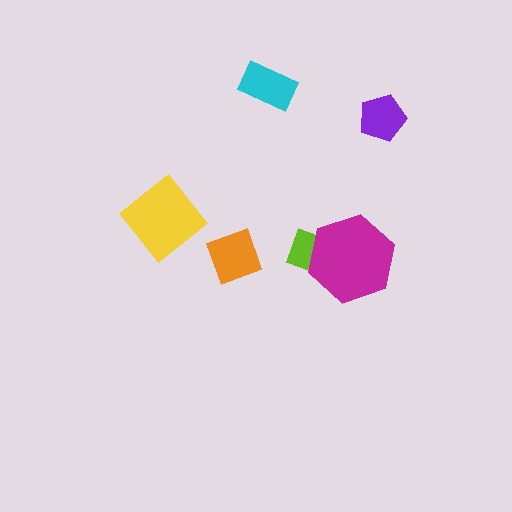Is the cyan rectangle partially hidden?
No, no other shape covers it.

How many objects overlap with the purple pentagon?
0 objects overlap with the purple pentagon.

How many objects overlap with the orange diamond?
0 objects overlap with the orange diamond.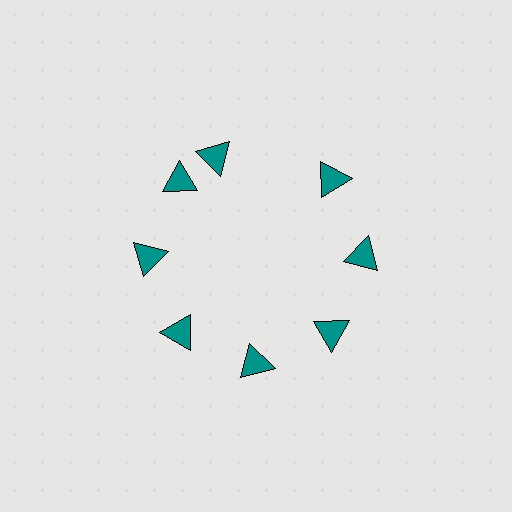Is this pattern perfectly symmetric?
No. The 8 teal triangles are arranged in a ring, but one element near the 12 o'clock position is rotated out of alignment along the ring, breaking the 8-fold rotational symmetry.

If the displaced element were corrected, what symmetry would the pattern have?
It would have 8-fold rotational symmetry — the pattern would map onto itself every 45 degrees.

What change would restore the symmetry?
The symmetry would be restored by rotating it back into even spacing with its neighbors so that all 8 triangles sit at equal angles and equal distance from the center.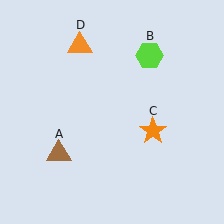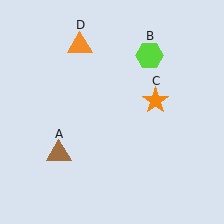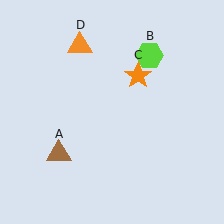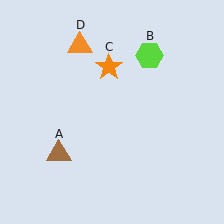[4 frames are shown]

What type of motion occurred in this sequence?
The orange star (object C) rotated counterclockwise around the center of the scene.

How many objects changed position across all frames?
1 object changed position: orange star (object C).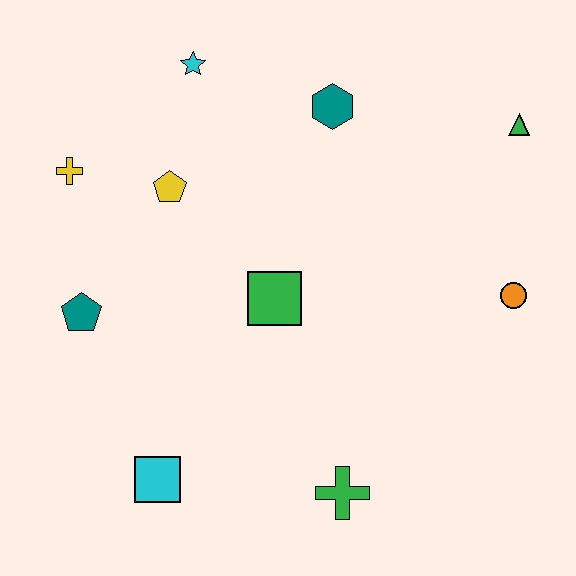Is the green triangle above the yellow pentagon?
Yes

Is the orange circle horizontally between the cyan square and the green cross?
No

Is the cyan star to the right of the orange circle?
No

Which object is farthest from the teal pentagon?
The green triangle is farthest from the teal pentagon.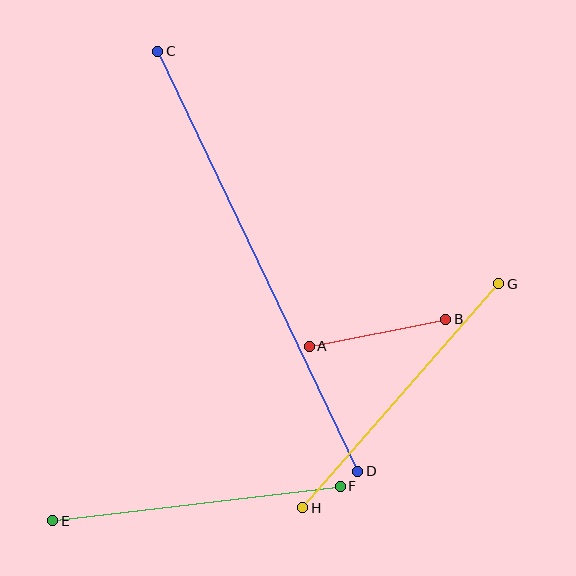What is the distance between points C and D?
The distance is approximately 465 pixels.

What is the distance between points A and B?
The distance is approximately 139 pixels.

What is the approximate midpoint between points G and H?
The midpoint is at approximately (401, 396) pixels.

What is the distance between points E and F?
The distance is approximately 290 pixels.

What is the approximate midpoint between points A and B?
The midpoint is at approximately (378, 333) pixels.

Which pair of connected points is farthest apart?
Points C and D are farthest apart.